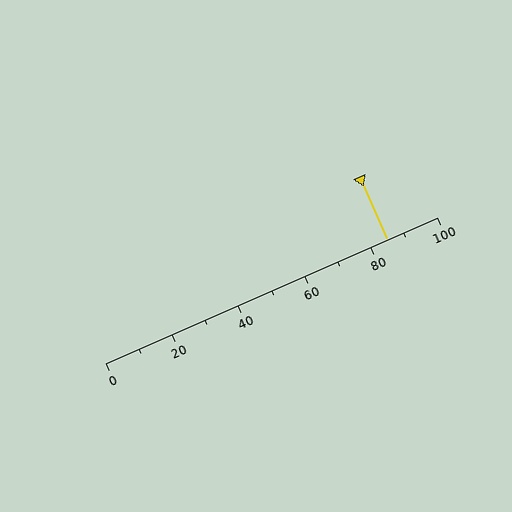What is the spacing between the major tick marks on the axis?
The major ticks are spaced 20 apart.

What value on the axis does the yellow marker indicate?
The marker indicates approximately 85.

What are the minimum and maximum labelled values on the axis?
The axis runs from 0 to 100.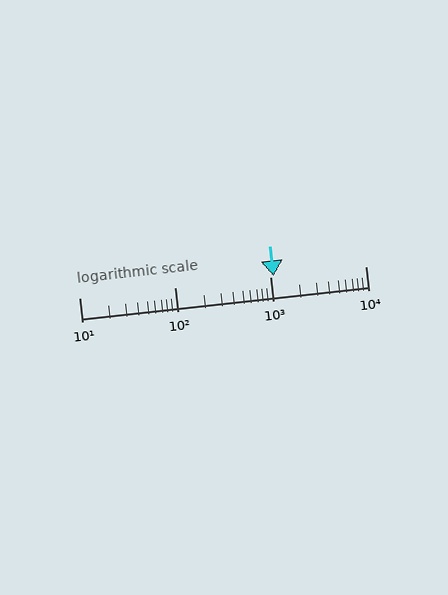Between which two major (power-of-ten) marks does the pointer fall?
The pointer is between 1000 and 10000.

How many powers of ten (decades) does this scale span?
The scale spans 3 decades, from 10 to 10000.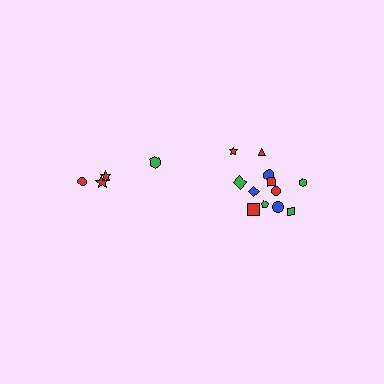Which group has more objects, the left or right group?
The right group.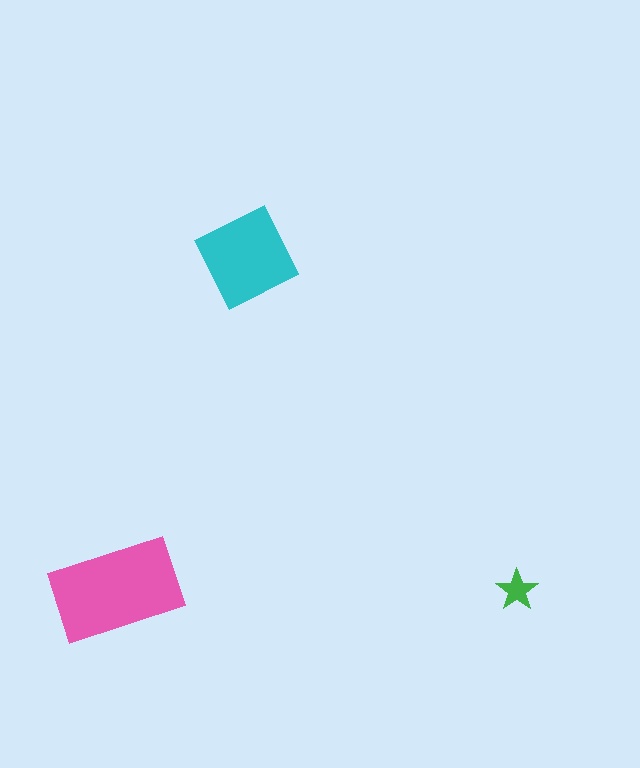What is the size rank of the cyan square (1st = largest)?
2nd.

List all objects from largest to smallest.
The pink rectangle, the cyan square, the green star.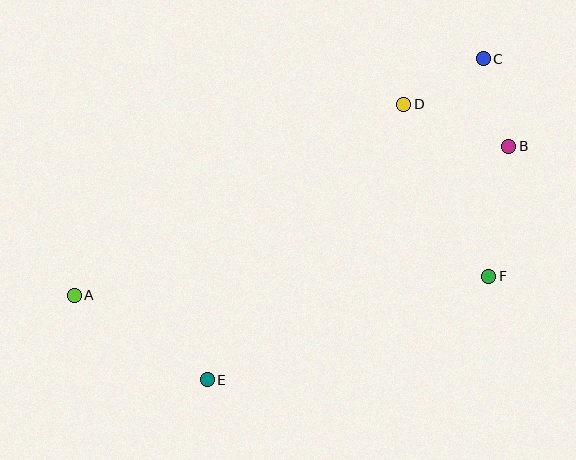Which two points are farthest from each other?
Points A and C are farthest from each other.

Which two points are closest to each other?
Points B and C are closest to each other.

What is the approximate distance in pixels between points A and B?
The distance between A and B is approximately 460 pixels.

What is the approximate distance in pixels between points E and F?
The distance between E and F is approximately 300 pixels.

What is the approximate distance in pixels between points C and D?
The distance between C and D is approximately 91 pixels.